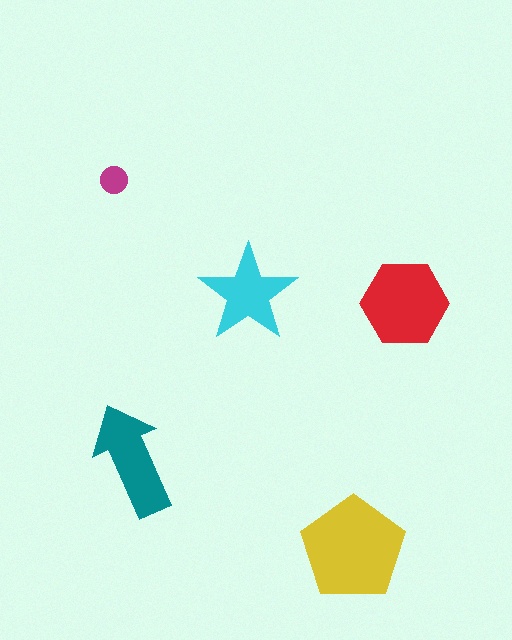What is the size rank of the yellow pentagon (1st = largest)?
1st.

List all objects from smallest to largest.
The magenta circle, the cyan star, the teal arrow, the red hexagon, the yellow pentagon.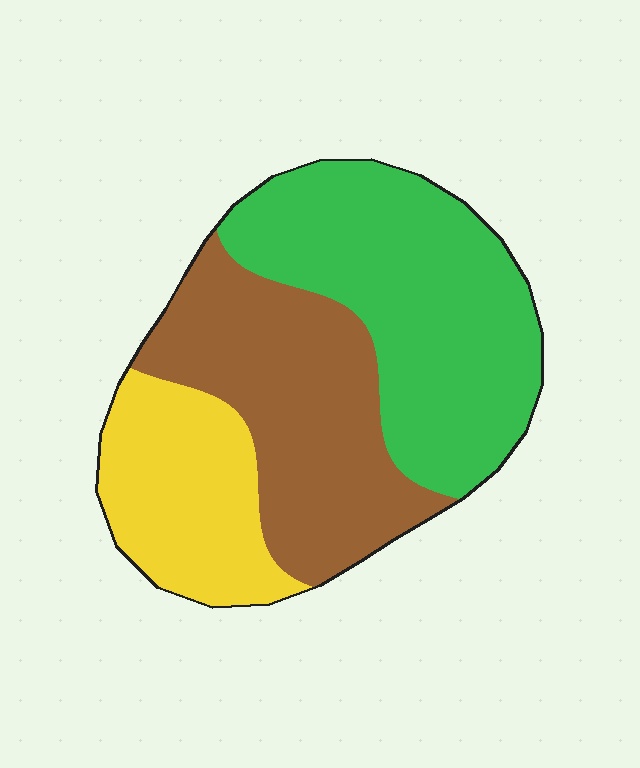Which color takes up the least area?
Yellow, at roughly 20%.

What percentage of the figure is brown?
Brown takes up between a quarter and a half of the figure.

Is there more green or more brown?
Green.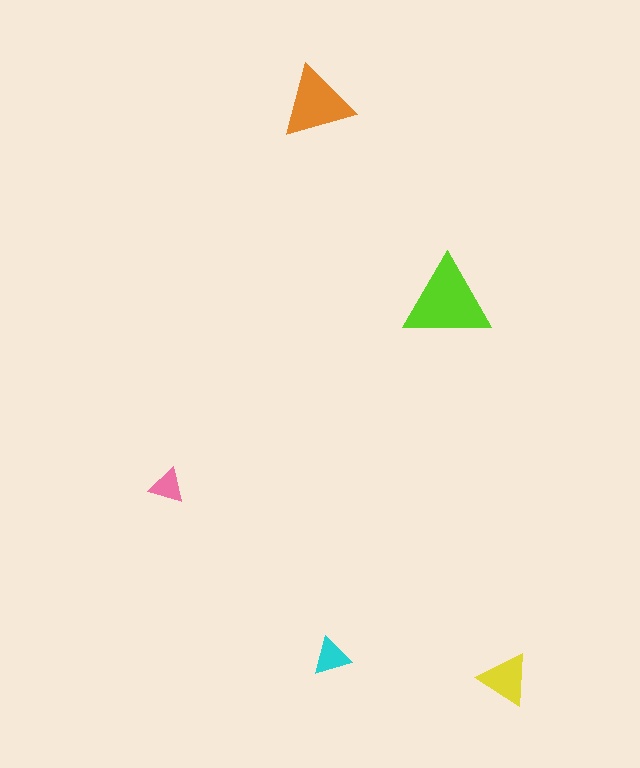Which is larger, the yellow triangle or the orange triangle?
The orange one.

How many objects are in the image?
There are 5 objects in the image.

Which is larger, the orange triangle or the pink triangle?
The orange one.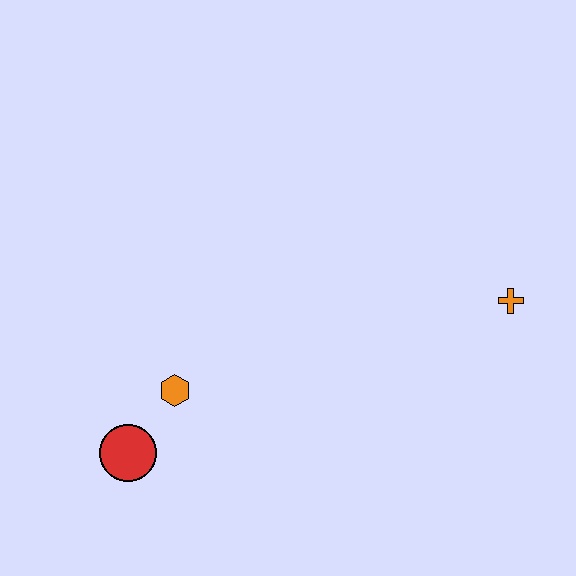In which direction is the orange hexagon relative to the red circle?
The orange hexagon is above the red circle.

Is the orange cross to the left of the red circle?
No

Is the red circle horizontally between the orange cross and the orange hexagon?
No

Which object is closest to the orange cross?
The orange hexagon is closest to the orange cross.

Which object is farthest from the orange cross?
The red circle is farthest from the orange cross.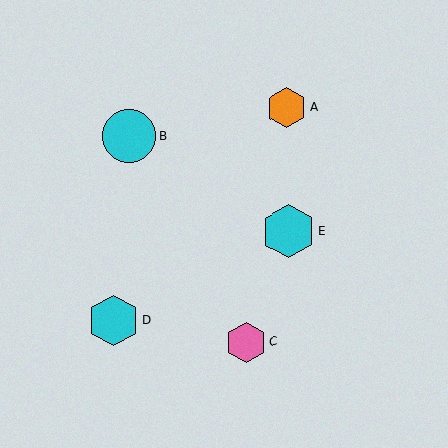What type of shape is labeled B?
Shape B is a cyan circle.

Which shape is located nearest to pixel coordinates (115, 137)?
The cyan circle (labeled B) at (129, 136) is nearest to that location.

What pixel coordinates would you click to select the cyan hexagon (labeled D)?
Click at (114, 321) to select the cyan hexagon D.